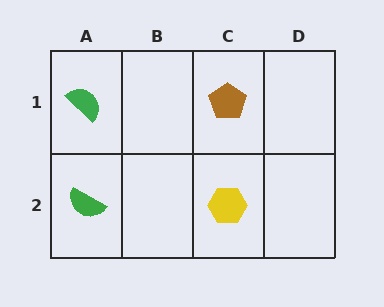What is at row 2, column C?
A yellow hexagon.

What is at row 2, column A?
A green semicircle.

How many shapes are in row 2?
2 shapes.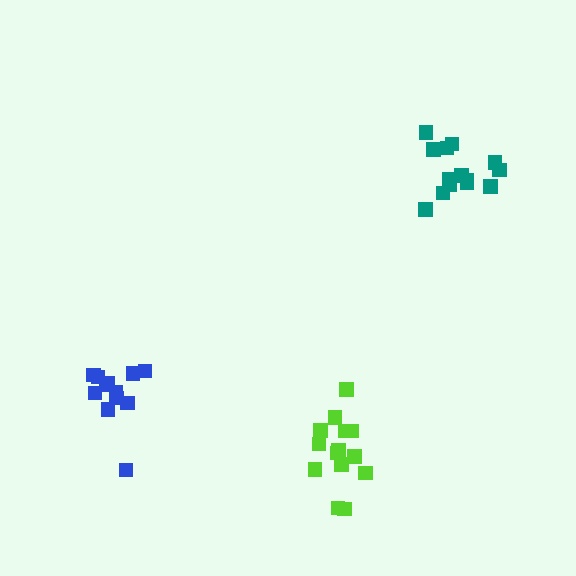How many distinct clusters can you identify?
There are 3 distinct clusters.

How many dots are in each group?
Group 1: 14 dots, Group 2: 14 dots, Group 3: 12 dots (40 total).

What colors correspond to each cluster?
The clusters are colored: teal, lime, blue.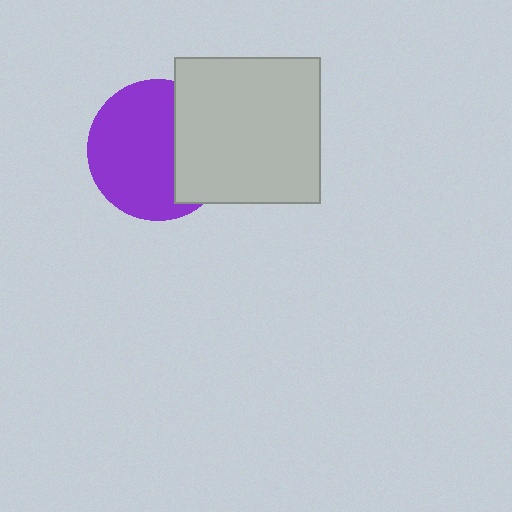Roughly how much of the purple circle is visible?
Most of it is visible (roughly 66%).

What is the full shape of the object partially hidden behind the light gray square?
The partially hidden object is a purple circle.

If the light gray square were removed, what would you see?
You would see the complete purple circle.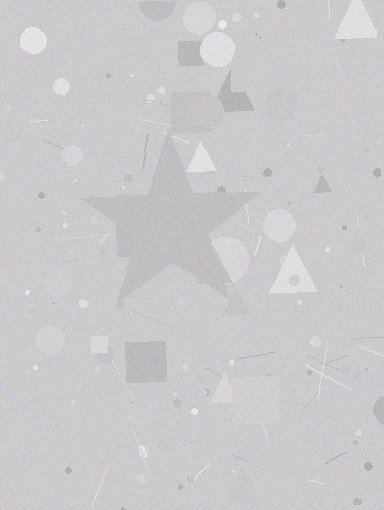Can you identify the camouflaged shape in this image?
The camouflaged shape is a star.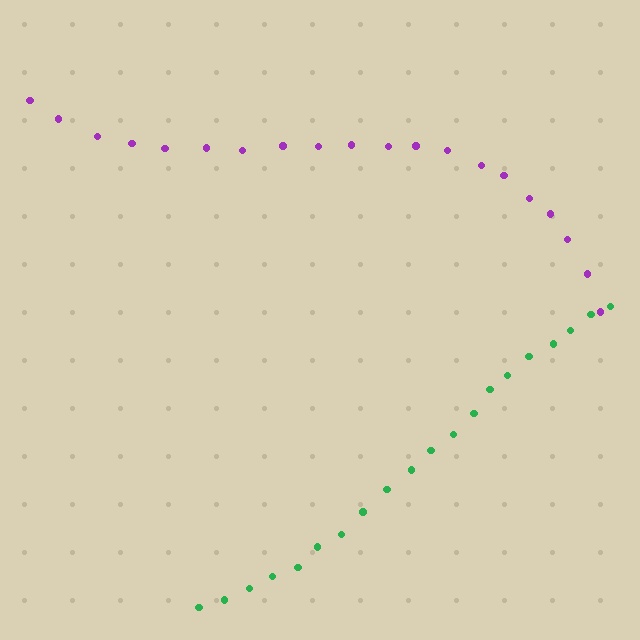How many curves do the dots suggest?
There are 2 distinct paths.